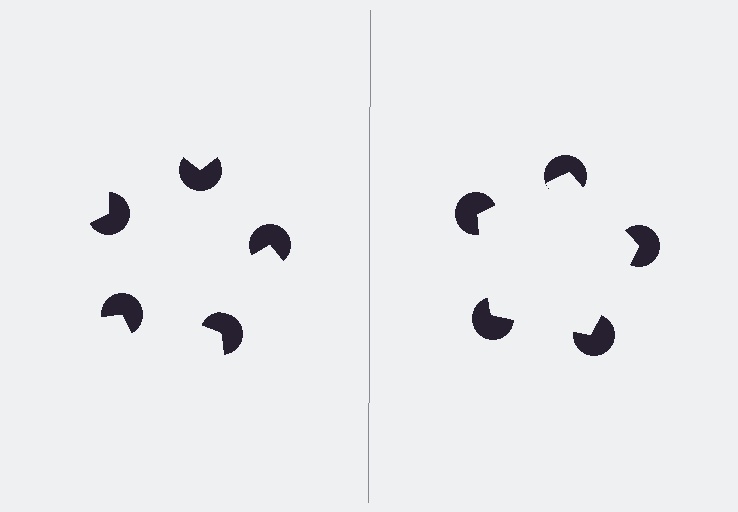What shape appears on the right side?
An illusory pentagon.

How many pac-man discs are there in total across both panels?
10 — 5 on each side.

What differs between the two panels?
The pac-man discs are positioned identically on both sides; only the wedge orientations differ. On the right they align to a pentagon; on the left they are misaligned.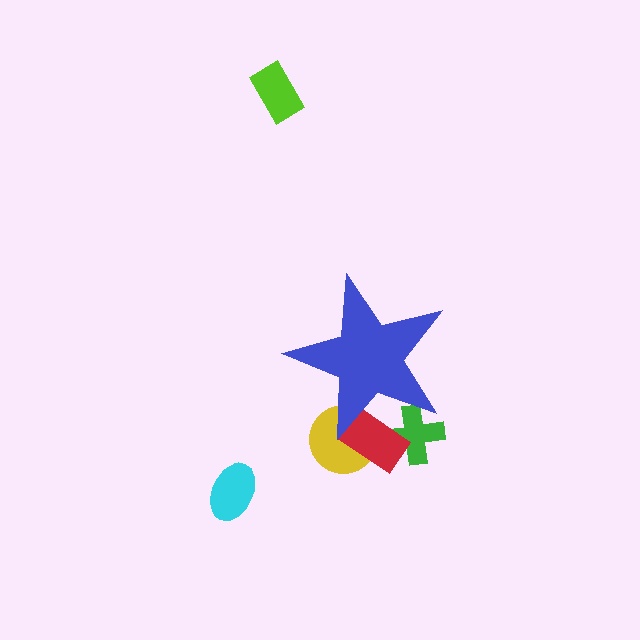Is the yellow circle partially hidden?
Yes, the yellow circle is partially hidden behind the blue star.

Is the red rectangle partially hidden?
Yes, the red rectangle is partially hidden behind the blue star.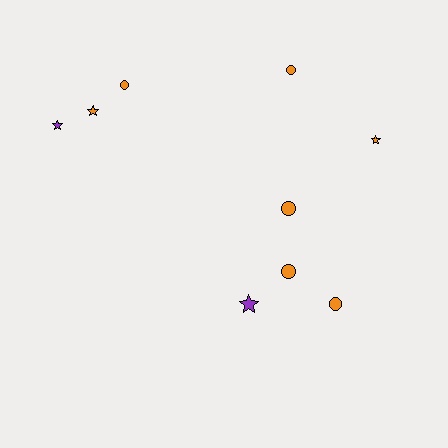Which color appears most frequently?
Orange, with 7 objects.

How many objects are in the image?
There are 9 objects.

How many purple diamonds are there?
There are no purple diamonds.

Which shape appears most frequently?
Circle, with 5 objects.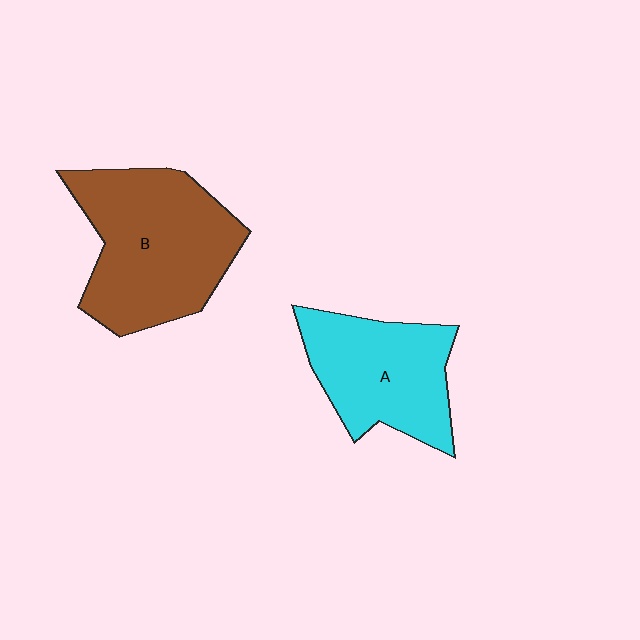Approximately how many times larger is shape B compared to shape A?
Approximately 1.3 times.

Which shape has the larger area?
Shape B (brown).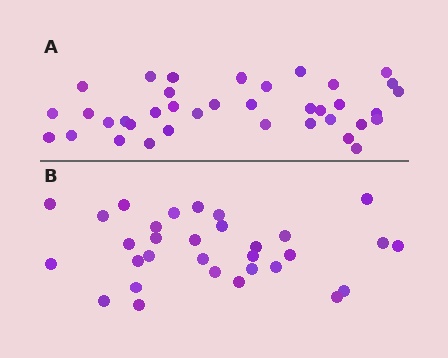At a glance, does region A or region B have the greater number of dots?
Region A (the top region) has more dots.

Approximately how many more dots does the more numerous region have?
Region A has about 6 more dots than region B.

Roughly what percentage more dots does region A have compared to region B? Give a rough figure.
About 20% more.